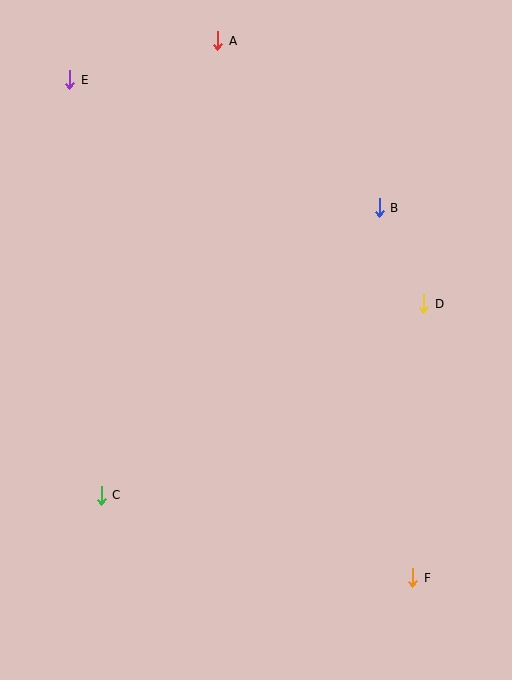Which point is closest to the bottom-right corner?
Point F is closest to the bottom-right corner.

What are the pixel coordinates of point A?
Point A is at (218, 41).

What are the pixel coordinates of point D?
Point D is at (424, 304).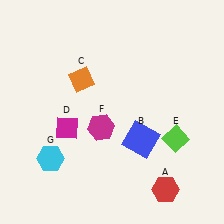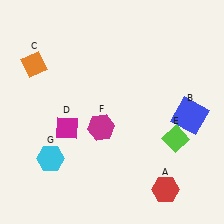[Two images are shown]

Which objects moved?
The objects that moved are: the blue square (B), the orange diamond (C).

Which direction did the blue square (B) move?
The blue square (B) moved right.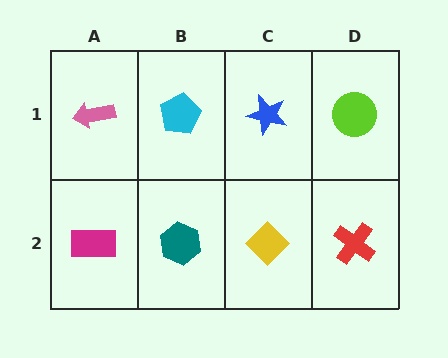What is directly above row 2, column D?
A lime circle.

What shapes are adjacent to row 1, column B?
A teal hexagon (row 2, column B), a pink arrow (row 1, column A), a blue star (row 1, column C).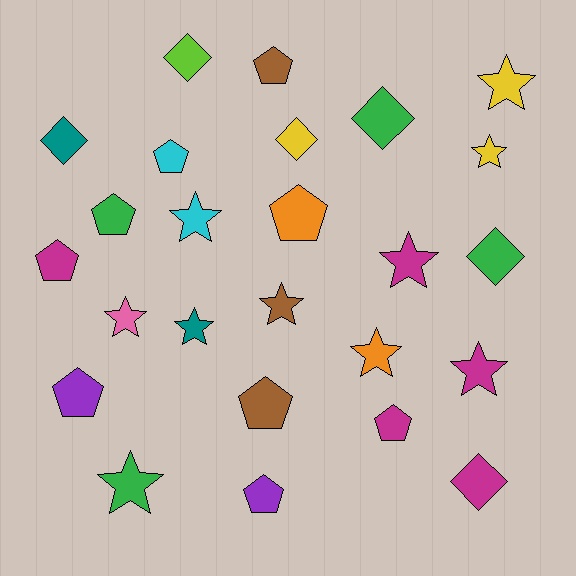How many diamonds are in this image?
There are 6 diamonds.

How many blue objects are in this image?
There are no blue objects.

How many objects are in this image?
There are 25 objects.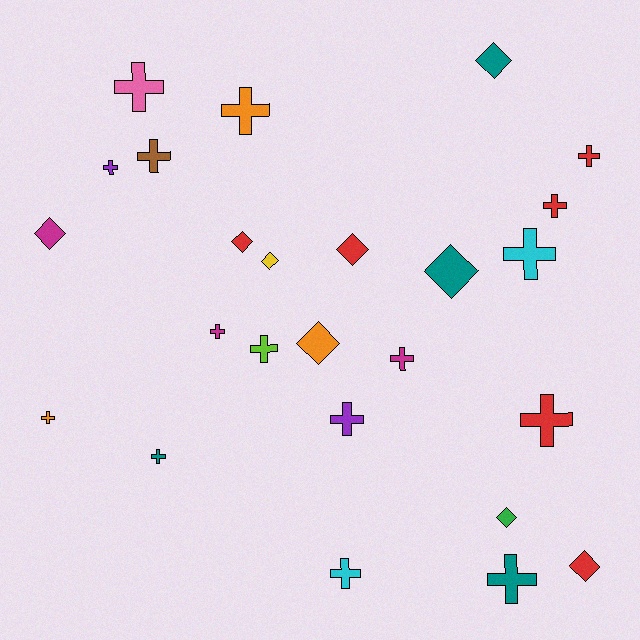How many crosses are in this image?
There are 16 crosses.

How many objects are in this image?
There are 25 objects.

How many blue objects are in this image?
There are no blue objects.